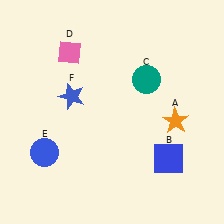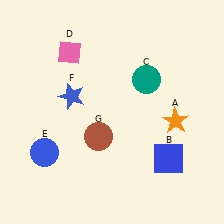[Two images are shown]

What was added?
A brown circle (G) was added in Image 2.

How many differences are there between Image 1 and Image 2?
There is 1 difference between the two images.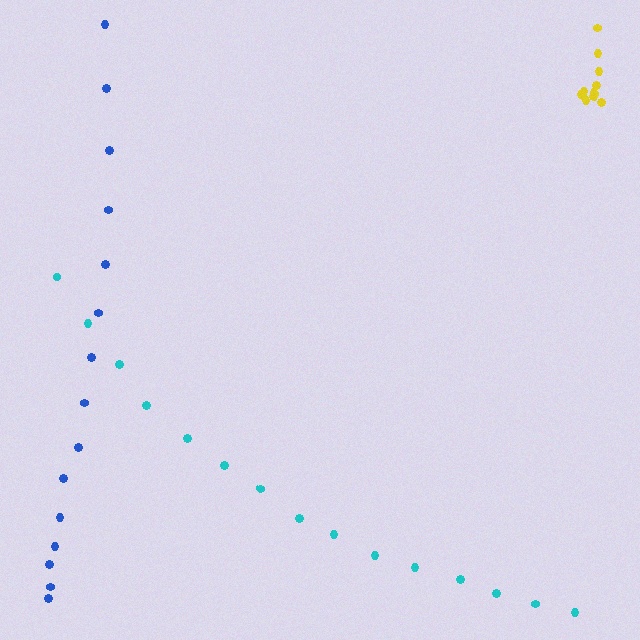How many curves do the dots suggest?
There are 3 distinct paths.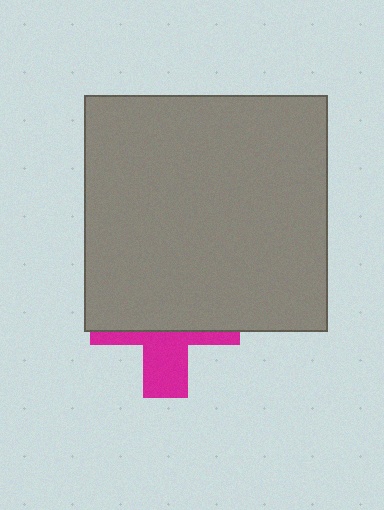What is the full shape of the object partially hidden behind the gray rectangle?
The partially hidden object is a magenta cross.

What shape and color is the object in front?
The object in front is a gray rectangle.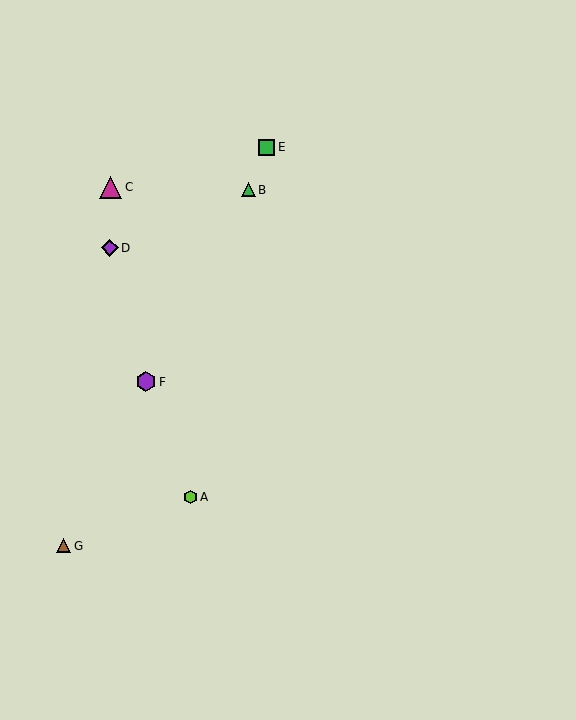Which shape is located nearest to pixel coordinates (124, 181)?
The magenta triangle (labeled C) at (111, 187) is nearest to that location.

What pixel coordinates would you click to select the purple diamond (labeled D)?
Click at (110, 248) to select the purple diamond D.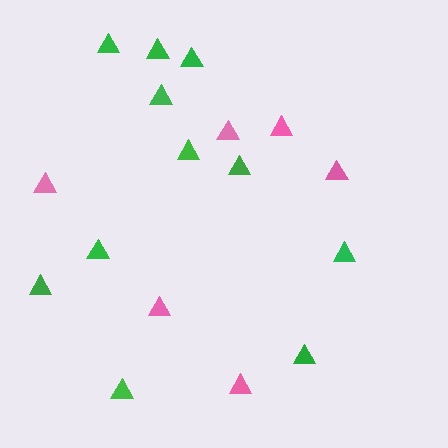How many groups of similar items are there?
There are 2 groups: one group of green triangles (11) and one group of pink triangles (6).